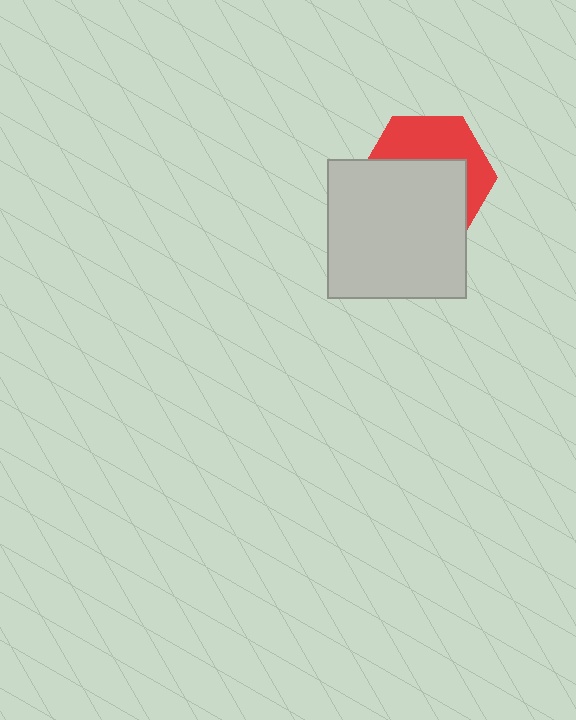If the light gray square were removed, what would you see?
You would see the complete red hexagon.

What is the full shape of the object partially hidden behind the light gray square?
The partially hidden object is a red hexagon.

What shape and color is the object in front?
The object in front is a light gray square.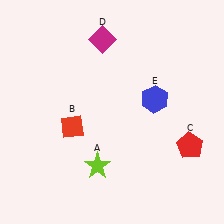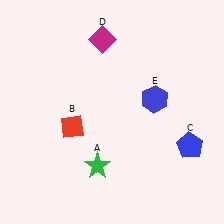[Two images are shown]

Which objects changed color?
A changed from lime to green. C changed from red to blue.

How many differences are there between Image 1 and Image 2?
There are 2 differences between the two images.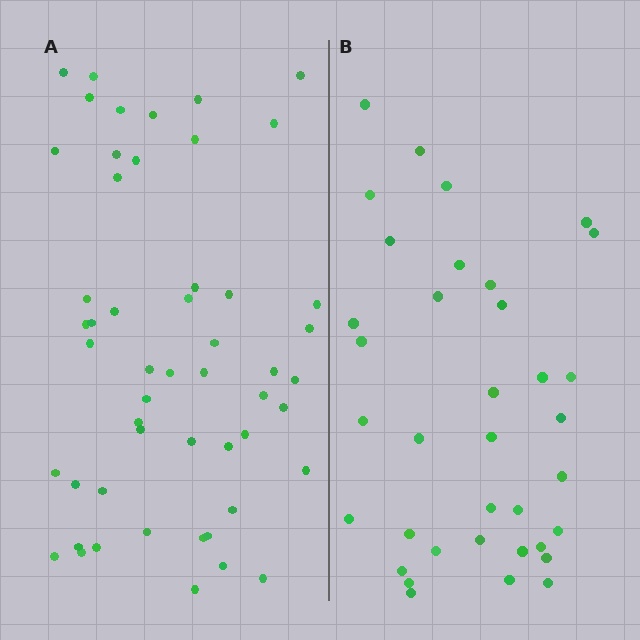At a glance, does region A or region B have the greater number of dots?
Region A (the left region) has more dots.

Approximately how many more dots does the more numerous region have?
Region A has approximately 15 more dots than region B.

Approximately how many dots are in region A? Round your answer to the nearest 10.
About 50 dots. (The exact count is 52, which rounds to 50.)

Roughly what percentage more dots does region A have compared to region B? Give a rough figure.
About 45% more.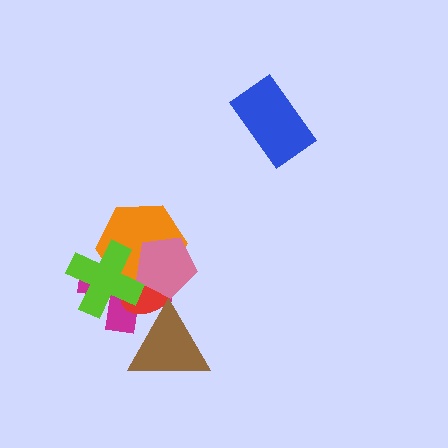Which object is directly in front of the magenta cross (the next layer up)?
The red ellipse is directly in front of the magenta cross.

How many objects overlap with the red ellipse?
5 objects overlap with the red ellipse.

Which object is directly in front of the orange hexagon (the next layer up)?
The lime cross is directly in front of the orange hexagon.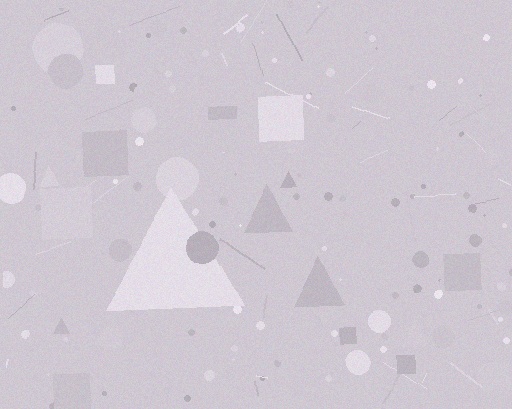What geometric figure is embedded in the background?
A triangle is embedded in the background.